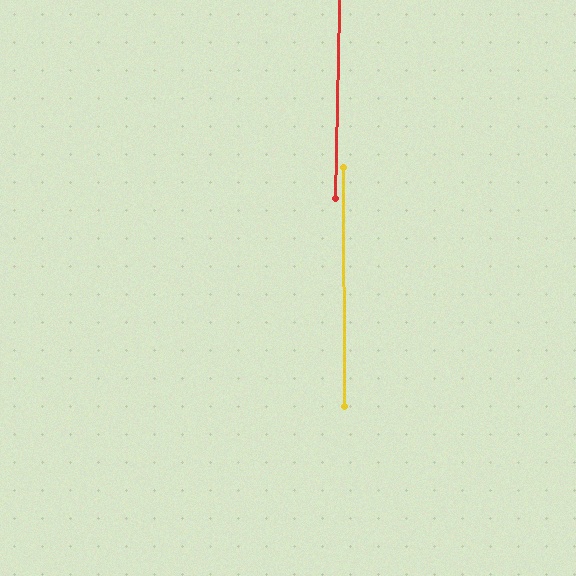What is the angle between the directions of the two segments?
Approximately 1 degree.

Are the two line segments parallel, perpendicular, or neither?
Parallel — their directions differ by only 1.3°.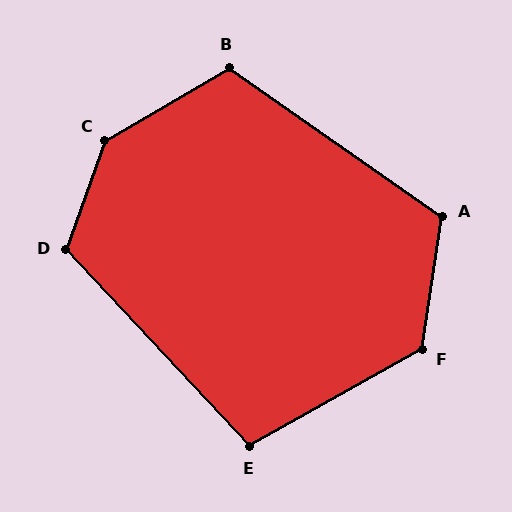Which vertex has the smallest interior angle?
E, at approximately 104 degrees.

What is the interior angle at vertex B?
Approximately 115 degrees (obtuse).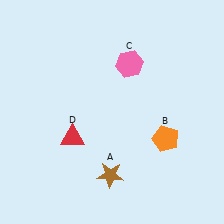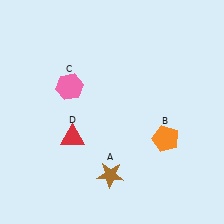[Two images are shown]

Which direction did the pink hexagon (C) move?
The pink hexagon (C) moved left.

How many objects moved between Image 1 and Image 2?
1 object moved between the two images.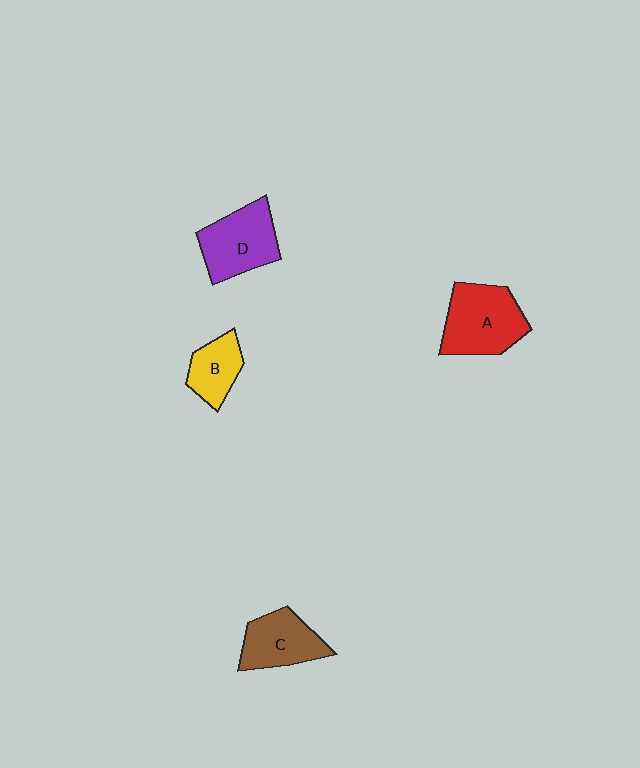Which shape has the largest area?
Shape A (red).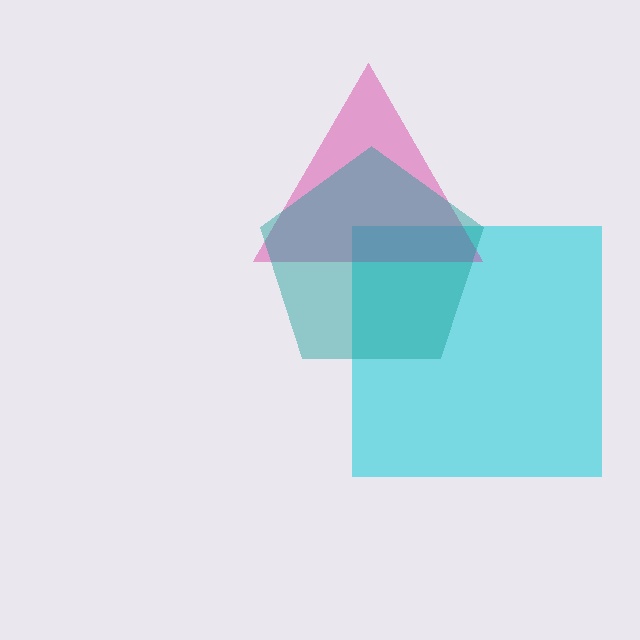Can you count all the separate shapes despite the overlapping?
Yes, there are 3 separate shapes.